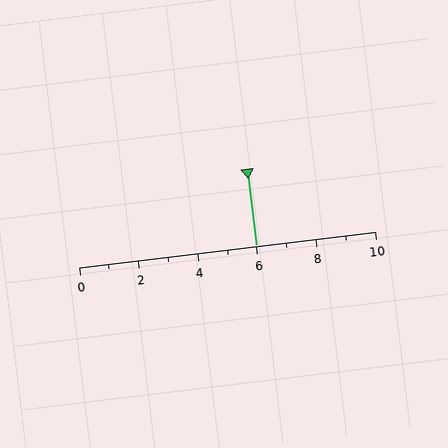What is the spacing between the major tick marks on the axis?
The major ticks are spaced 2 apart.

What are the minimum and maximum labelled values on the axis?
The axis runs from 0 to 10.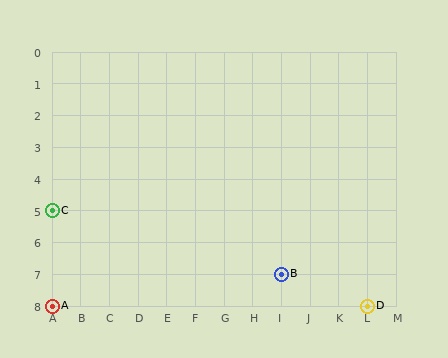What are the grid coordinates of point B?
Point B is at grid coordinates (I, 7).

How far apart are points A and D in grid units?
Points A and D are 11 columns apart.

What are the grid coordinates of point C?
Point C is at grid coordinates (A, 5).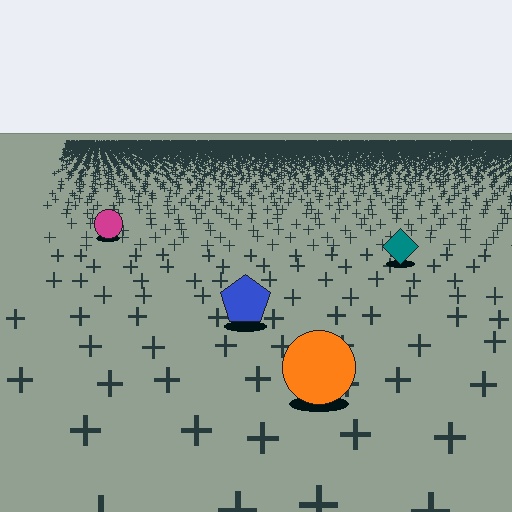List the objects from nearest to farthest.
From nearest to farthest: the orange circle, the blue pentagon, the teal diamond, the magenta circle.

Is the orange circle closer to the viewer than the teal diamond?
Yes. The orange circle is closer — you can tell from the texture gradient: the ground texture is coarser near it.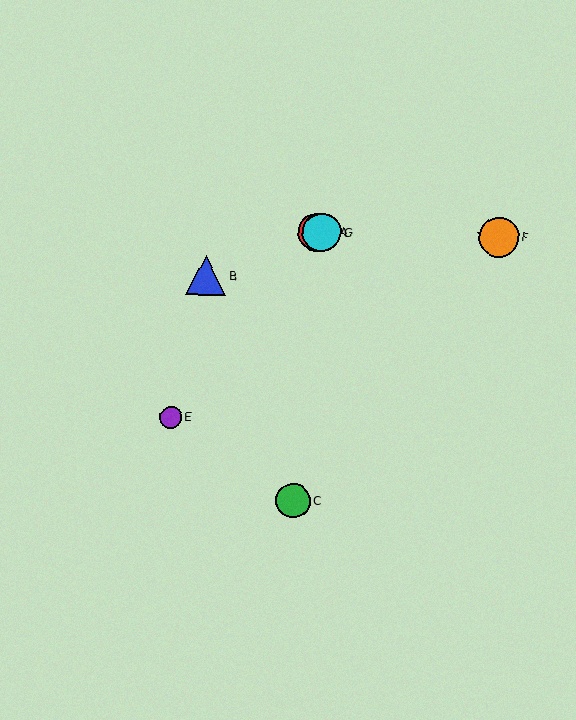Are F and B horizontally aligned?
No, F is at y≈237 and B is at y≈275.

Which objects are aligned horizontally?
Objects A, D, F, G are aligned horizontally.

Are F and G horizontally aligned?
Yes, both are at y≈237.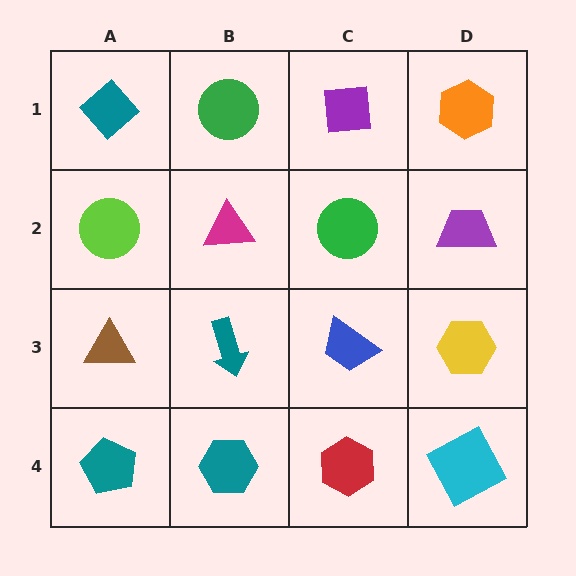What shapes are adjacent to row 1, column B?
A magenta triangle (row 2, column B), a teal diamond (row 1, column A), a purple square (row 1, column C).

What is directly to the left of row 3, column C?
A teal arrow.